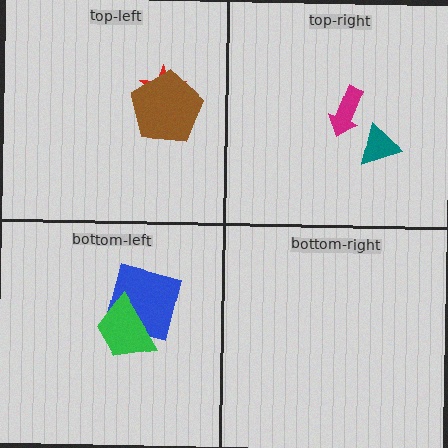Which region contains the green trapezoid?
The bottom-left region.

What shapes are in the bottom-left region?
The blue square, the green trapezoid.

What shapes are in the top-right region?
The magenta arrow, the teal triangle.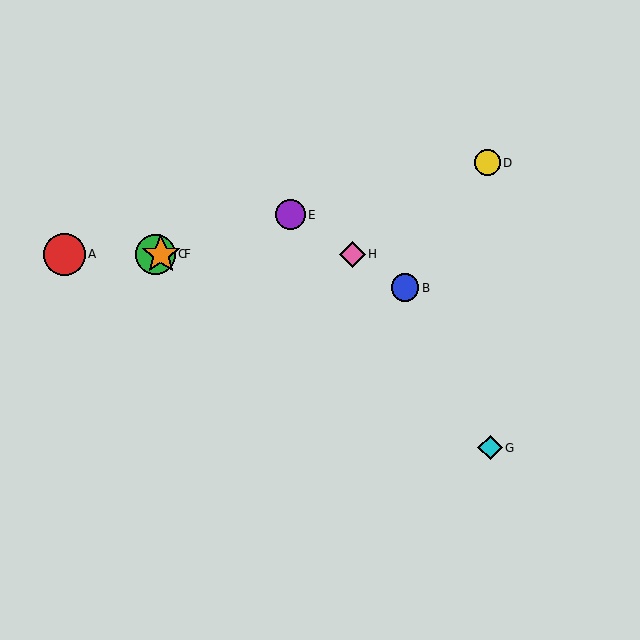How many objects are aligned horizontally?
4 objects (A, C, F, H) are aligned horizontally.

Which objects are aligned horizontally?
Objects A, C, F, H are aligned horizontally.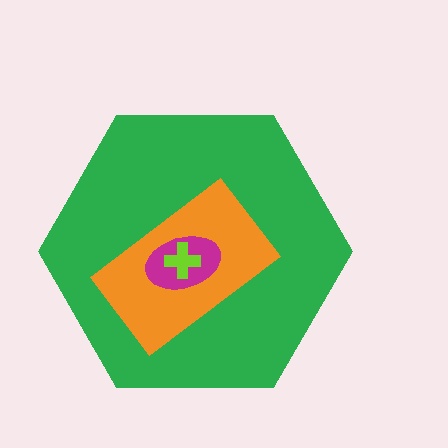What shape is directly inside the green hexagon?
The orange rectangle.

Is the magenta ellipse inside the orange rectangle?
Yes.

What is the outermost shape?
The green hexagon.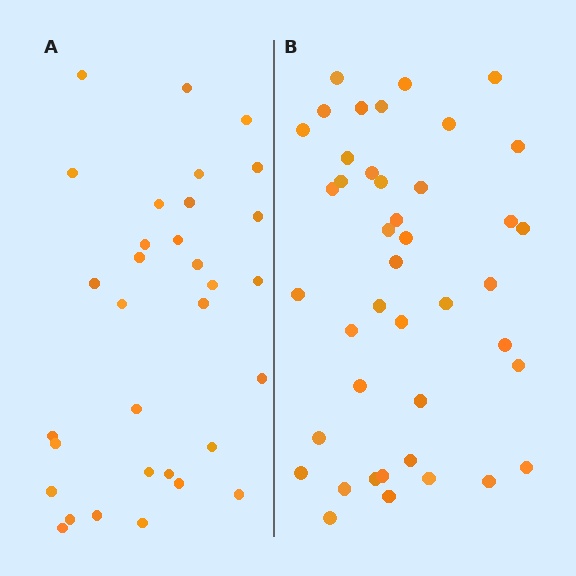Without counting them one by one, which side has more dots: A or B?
Region B (the right region) has more dots.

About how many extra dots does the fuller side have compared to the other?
Region B has roughly 10 or so more dots than region A.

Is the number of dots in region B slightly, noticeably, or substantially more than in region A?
Region B has noticeably more, but not dramatically so. The ratio is roughly 1.3 to 1.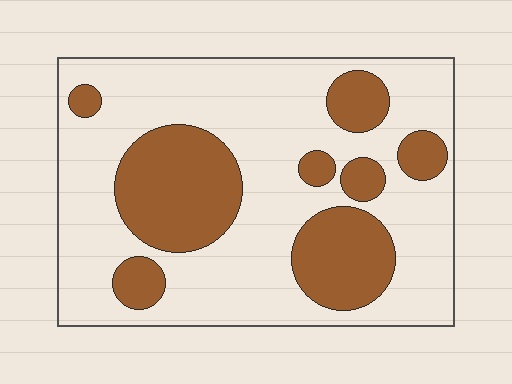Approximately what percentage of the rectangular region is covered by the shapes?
Approximately 30%.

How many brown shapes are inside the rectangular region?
8.